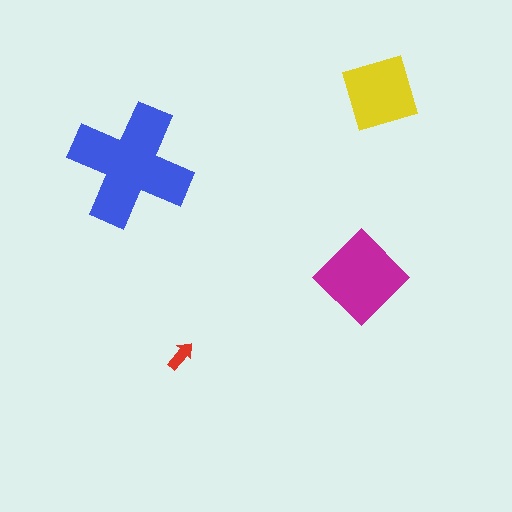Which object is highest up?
The yellow square is topmost.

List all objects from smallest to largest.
The red arrow, the yellow square, the magenta diamond, the blue cross.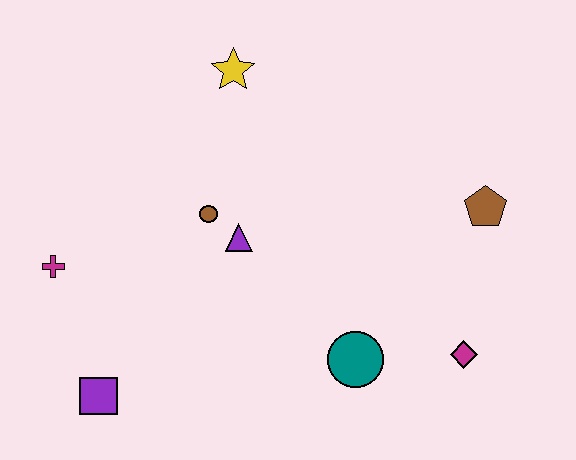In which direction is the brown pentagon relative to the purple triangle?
The brown pentagon is to the right of the purple triangle.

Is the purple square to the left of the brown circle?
Yes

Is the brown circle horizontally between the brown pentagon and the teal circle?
No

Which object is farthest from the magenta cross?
The brown pentagon is farthest from the magenta cross.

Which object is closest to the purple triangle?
The brown circle is closest to the purple triangle.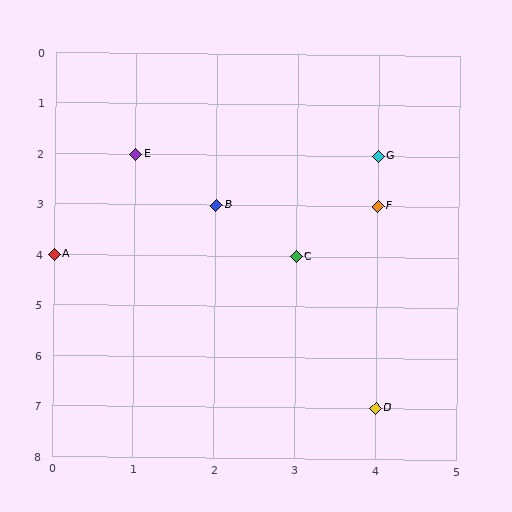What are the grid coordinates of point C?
Point C is at grid coordinates (3, 4).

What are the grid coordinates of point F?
Point F is at grid coordinates (4, 3).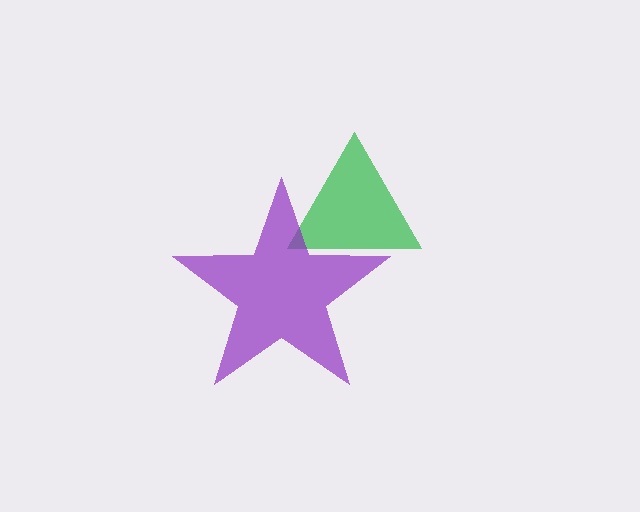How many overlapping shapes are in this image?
There are 2 overlapping shapes in the image.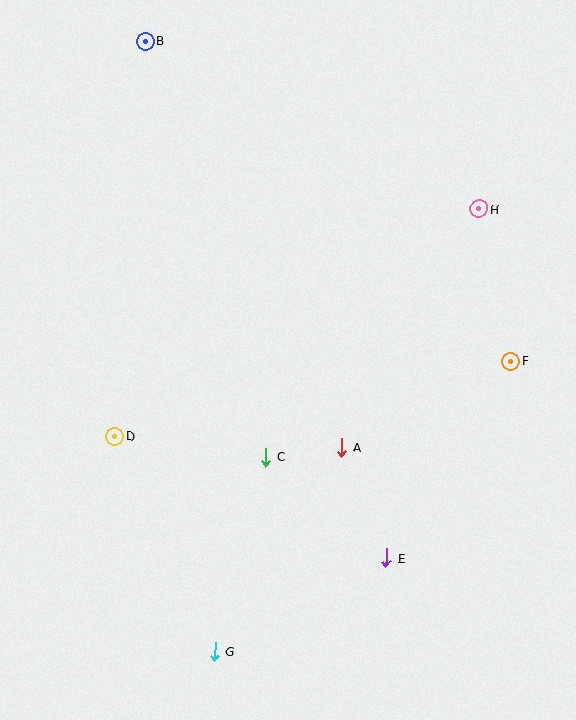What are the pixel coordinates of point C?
Point C is at (266, 457).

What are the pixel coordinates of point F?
Point F is at (511, 361).